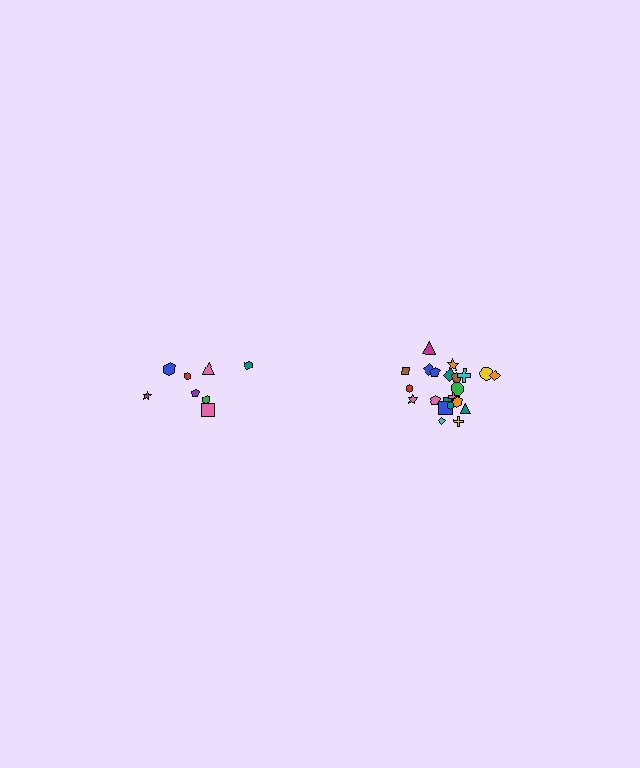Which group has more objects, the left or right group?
The right group.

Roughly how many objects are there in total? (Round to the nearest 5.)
Roughly 35 objects in total.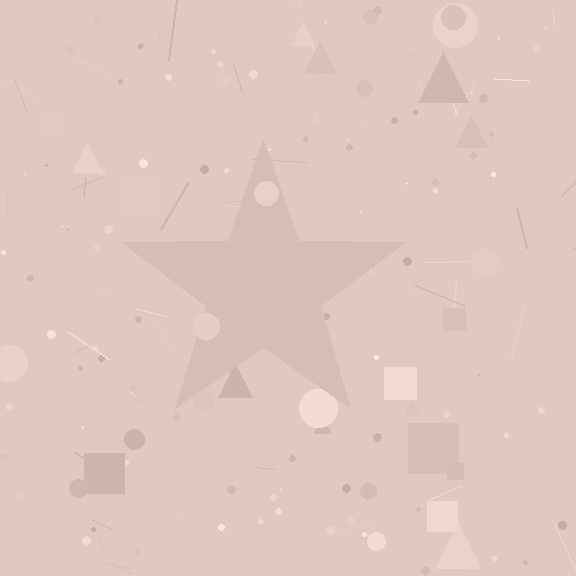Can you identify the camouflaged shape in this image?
The camouflaged shape is a star.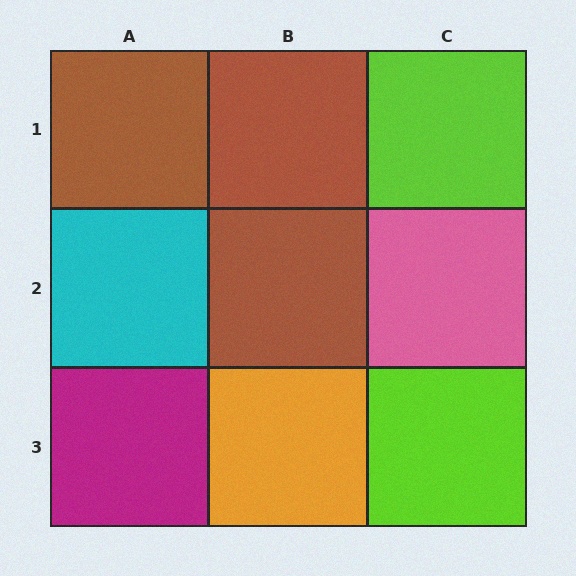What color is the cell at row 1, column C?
Lime.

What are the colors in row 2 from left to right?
Cyan, brown, pink.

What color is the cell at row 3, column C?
Lime.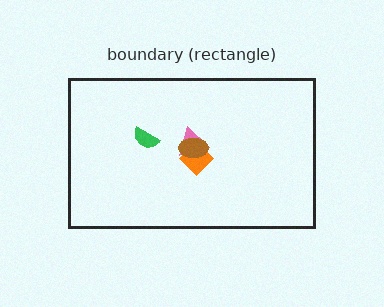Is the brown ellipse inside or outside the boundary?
Inside.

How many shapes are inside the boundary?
4 inside, 0 outside.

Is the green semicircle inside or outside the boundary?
Inside.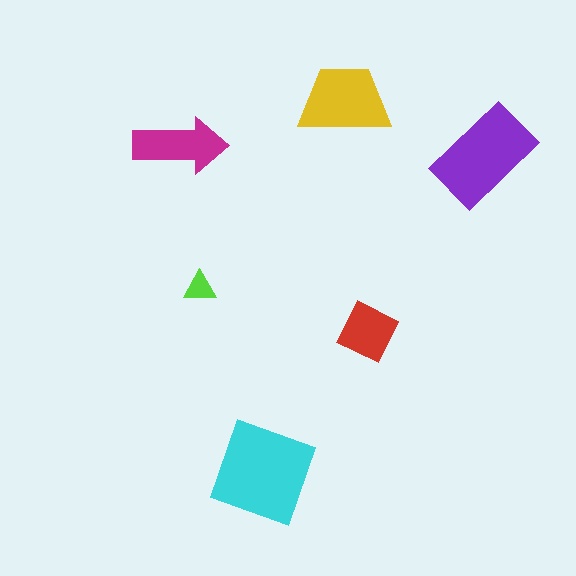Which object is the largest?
The cyan diamond.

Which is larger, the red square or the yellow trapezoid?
The yellow trapezoid.